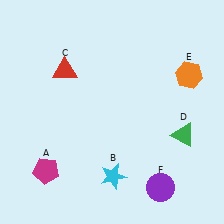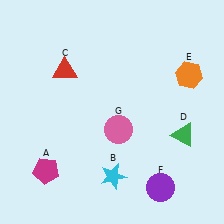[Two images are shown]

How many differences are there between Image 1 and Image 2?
There is 1 difference between the two images.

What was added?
A pink circle (G) was added in Image 2.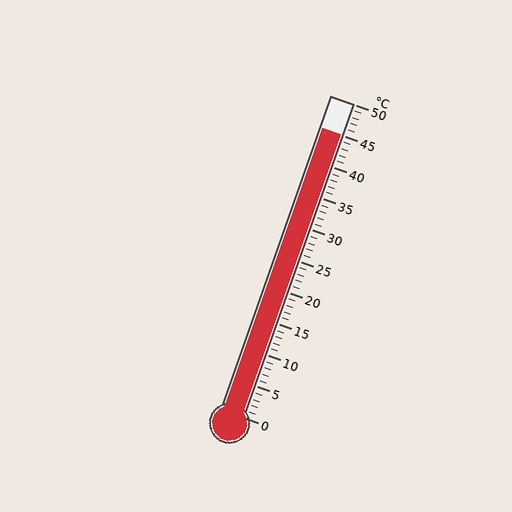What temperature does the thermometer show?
The thermometer shows approximately 45°C.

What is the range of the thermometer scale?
The thermometer scale ranges from 0°C to 50°C.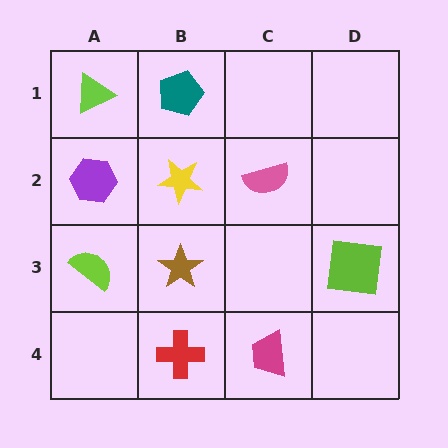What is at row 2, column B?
A yellow star.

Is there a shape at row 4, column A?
No, that cell is empty.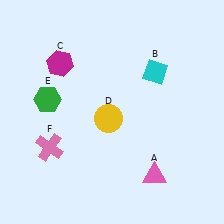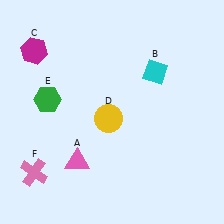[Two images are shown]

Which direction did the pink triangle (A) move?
The pink triangle (A) moved left.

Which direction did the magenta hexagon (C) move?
The magenta hexagon (C) moved left.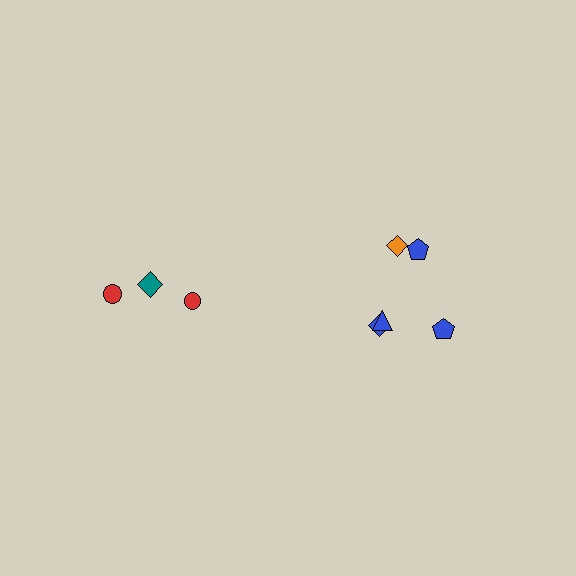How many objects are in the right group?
There are 5 objects.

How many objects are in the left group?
There are 3 objects.